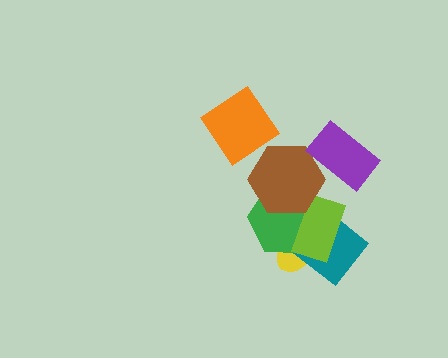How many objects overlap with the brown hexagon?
4 objects overlap with the brown hexagon.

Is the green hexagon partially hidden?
Yes, it is partially covered by another shape.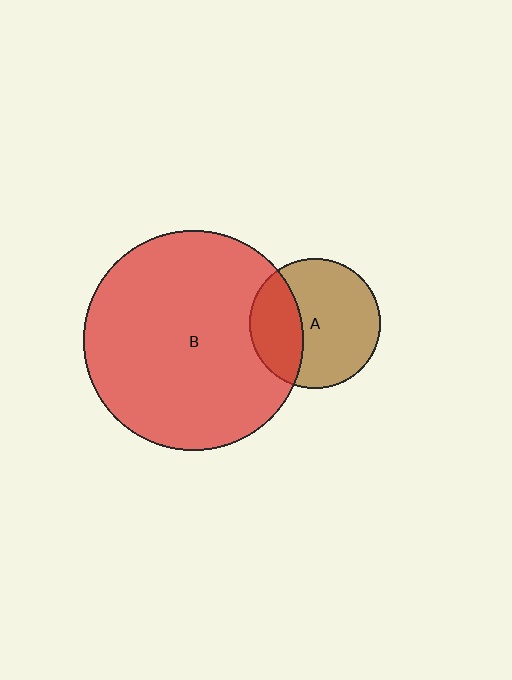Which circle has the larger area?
Circle B (red).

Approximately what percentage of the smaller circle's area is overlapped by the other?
Approximately 30%.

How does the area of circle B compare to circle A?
Approximately 2.8 times.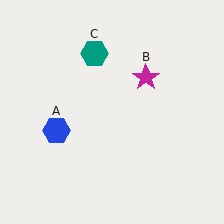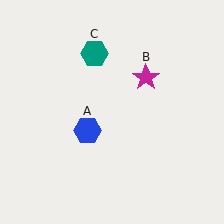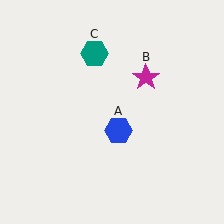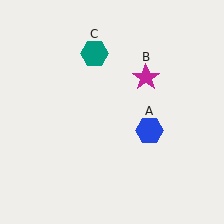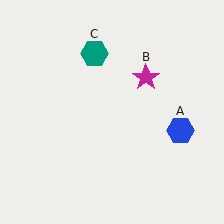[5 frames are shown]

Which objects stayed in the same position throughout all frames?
Magenta star (object B) and teal hexagon (object C) remained stationary.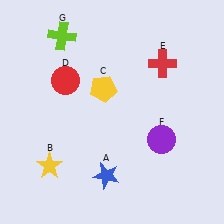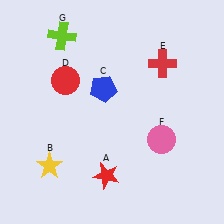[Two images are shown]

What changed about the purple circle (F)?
In Image 1, F is purple. In Image 2, it changed to pink.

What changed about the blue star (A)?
In Image 1, A is blue. In Image 2, it changed to red.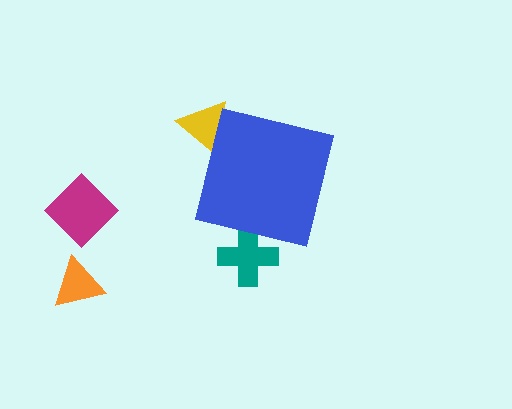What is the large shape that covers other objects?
A blue square.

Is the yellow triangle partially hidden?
Yes, the yellow triangle is partially hidden behind the blue square.